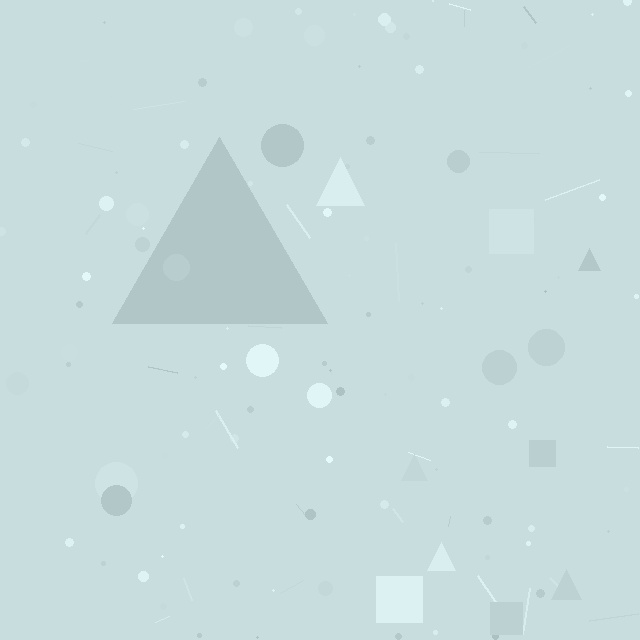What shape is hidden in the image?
A triangle is hidden in the image.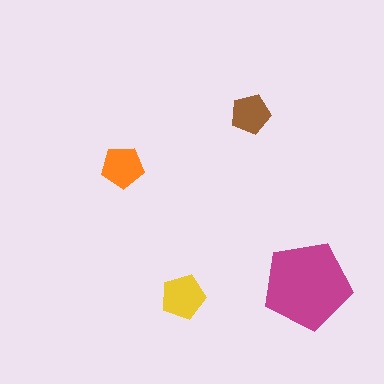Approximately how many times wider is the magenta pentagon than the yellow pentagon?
About 2 times wider.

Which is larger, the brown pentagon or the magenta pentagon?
The magenta one.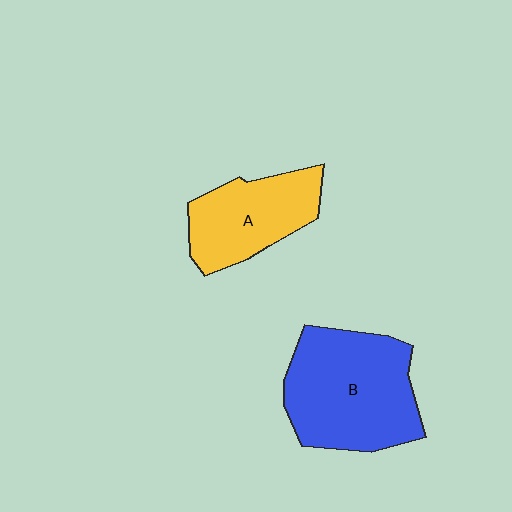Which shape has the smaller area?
Shape A (yellow).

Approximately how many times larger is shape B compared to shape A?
Approximately 1.5 times.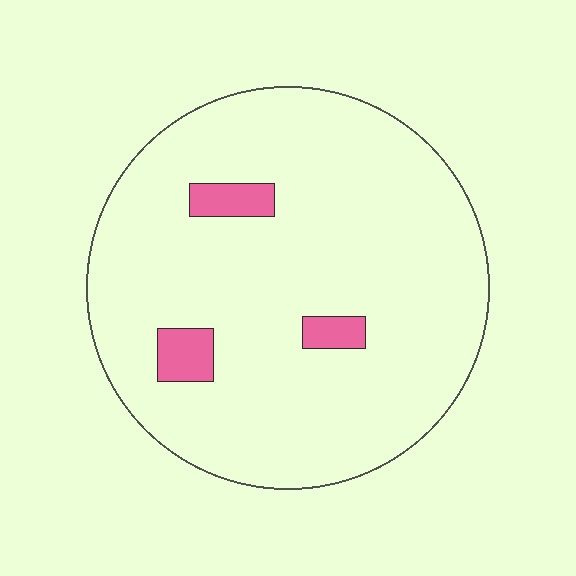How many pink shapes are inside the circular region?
3.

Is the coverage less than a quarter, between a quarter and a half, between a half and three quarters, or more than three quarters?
Less than a quarter.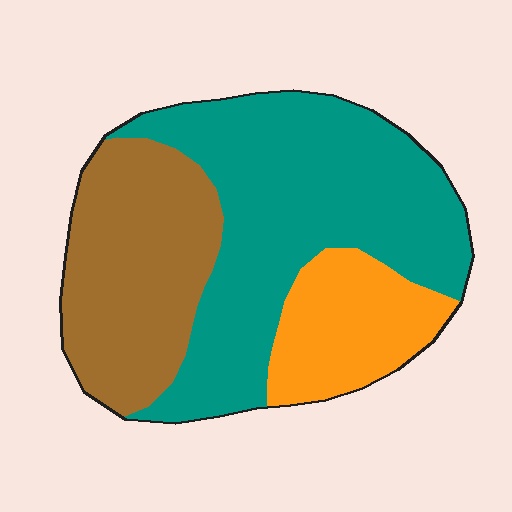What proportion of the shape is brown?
Brown takes up about one third (1/3) of the shape.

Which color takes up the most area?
Teal, at roughly 50%.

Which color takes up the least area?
Orange, at roughly 20%.